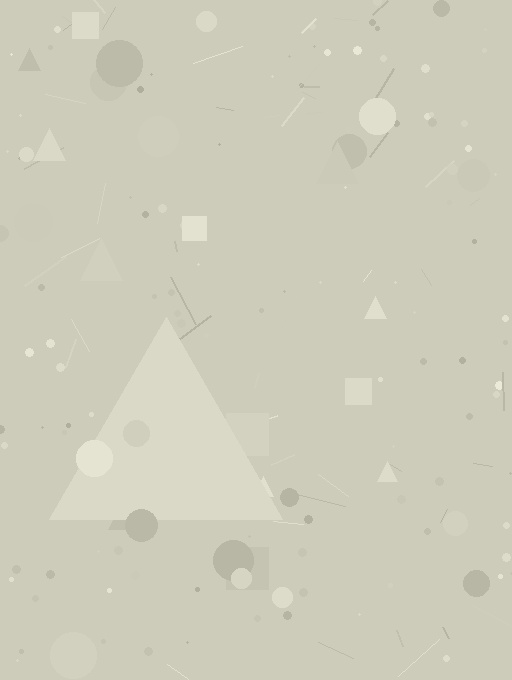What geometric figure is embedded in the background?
A triangle is embedded in the background.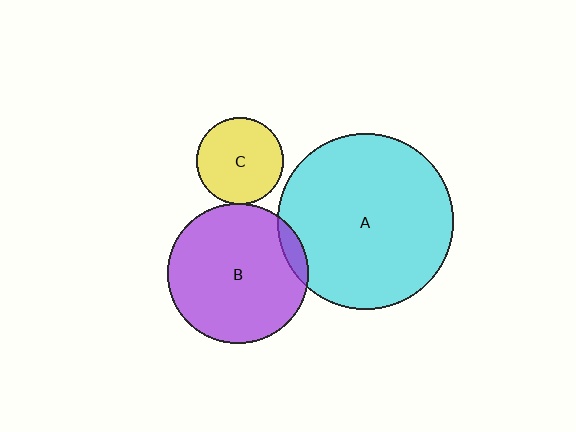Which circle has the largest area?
Circle A (cyan).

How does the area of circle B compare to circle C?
Approximately 2.6 times.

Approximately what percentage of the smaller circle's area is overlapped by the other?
Approximately 5%.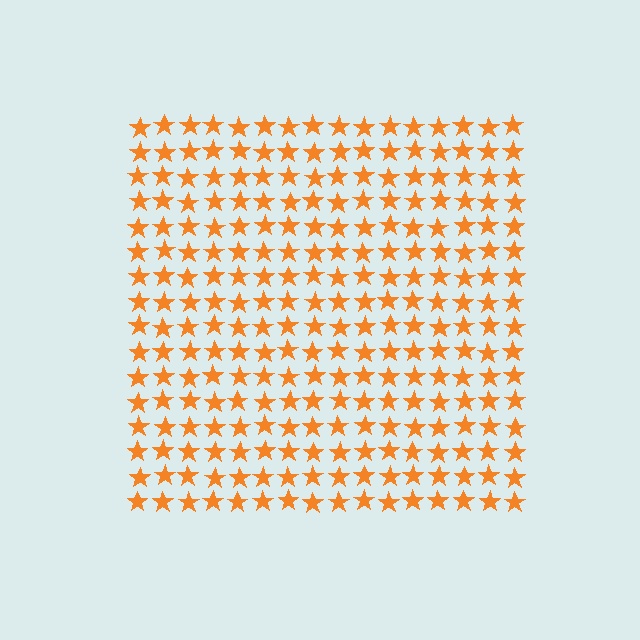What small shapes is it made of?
It is made of small stars.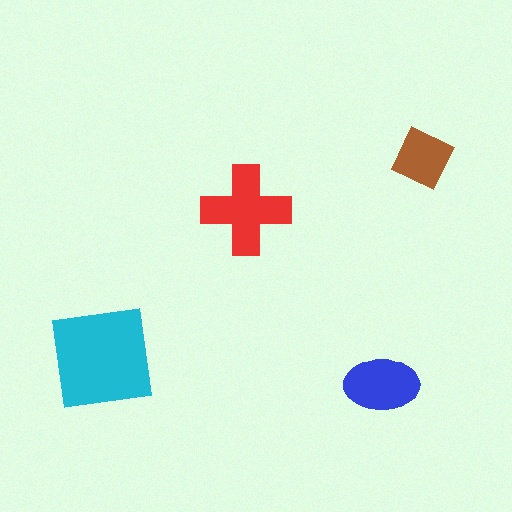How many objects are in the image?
There are 4 objects in the image.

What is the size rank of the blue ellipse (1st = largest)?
3rd.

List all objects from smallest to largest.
The brown square, the blue ellipse, the red cross, the cyan square.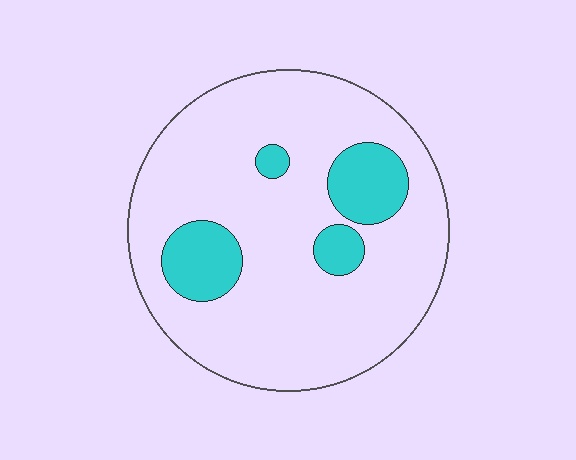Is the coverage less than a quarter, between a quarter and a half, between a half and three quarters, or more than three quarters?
Less than a quarter.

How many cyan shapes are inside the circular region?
4.